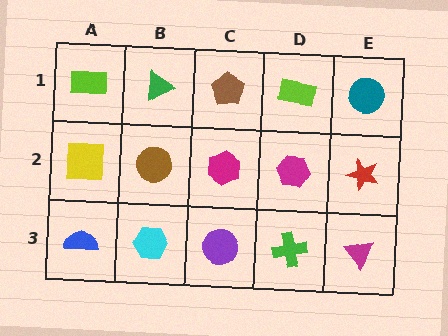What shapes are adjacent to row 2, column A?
A lime rectangle (row 1, column A), a blue semicircle (row 3, column A), a brown circle (row 2, column B).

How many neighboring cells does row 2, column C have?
4.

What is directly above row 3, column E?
A red star.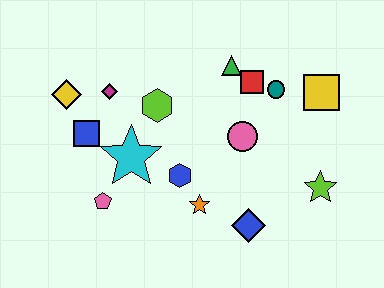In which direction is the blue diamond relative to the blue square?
The blue diamond is to the right of the blue square.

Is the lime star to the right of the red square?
Yes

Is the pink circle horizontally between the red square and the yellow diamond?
Yes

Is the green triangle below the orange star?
No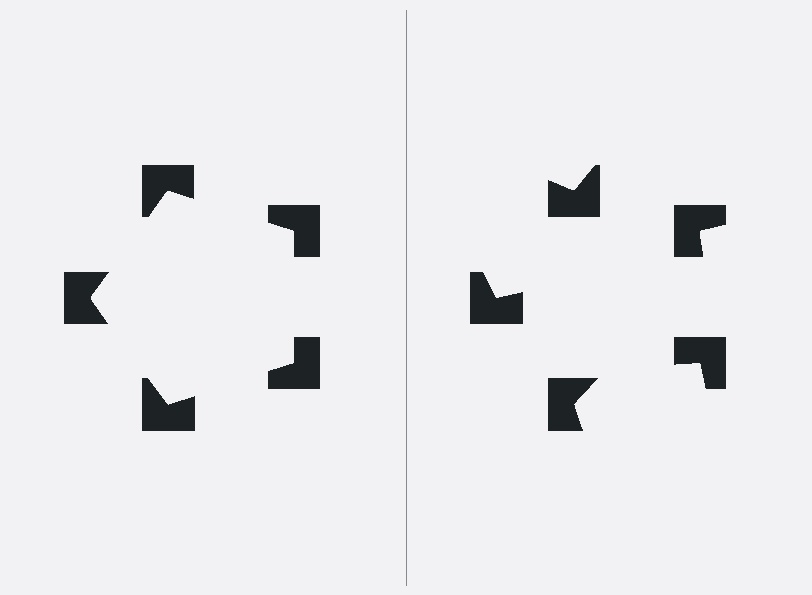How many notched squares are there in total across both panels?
10 — 5 on each side.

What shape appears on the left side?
An illusory pentagon.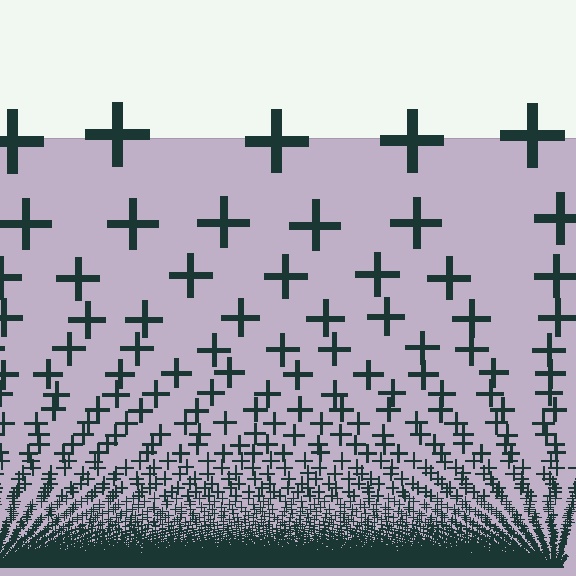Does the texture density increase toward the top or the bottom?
Density increases toward the bottom.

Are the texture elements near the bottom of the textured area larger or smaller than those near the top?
Smaller. The gradient is inverted — elements near the bottom are smaller and denser.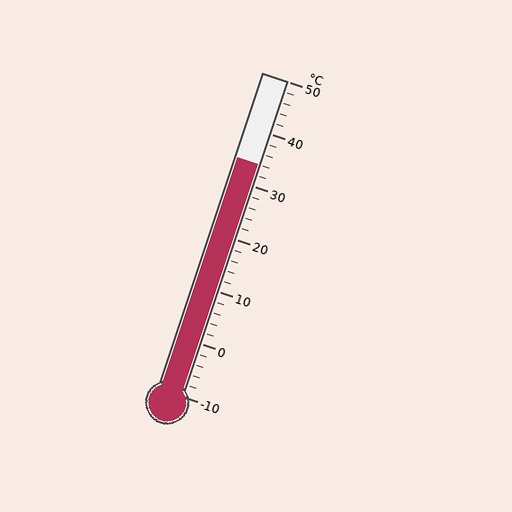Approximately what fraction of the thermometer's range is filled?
The thermometer is filled to approximately 75% of its range.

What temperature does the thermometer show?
The thermometer shows approximately 34°C.